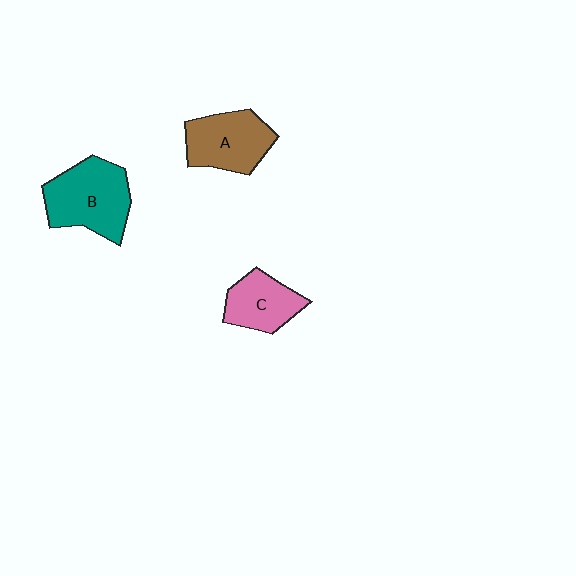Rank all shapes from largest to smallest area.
From largest to smallest: B (teal), A (brown), C (pink).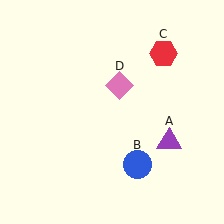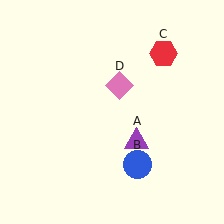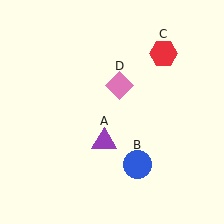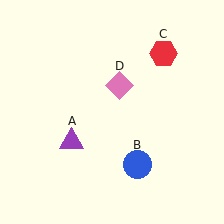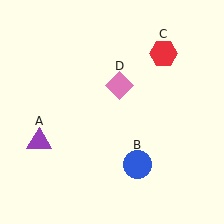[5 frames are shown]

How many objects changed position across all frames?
1 object changed position: purple triangle (object A).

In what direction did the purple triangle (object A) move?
The purple triangle (object A) moved left.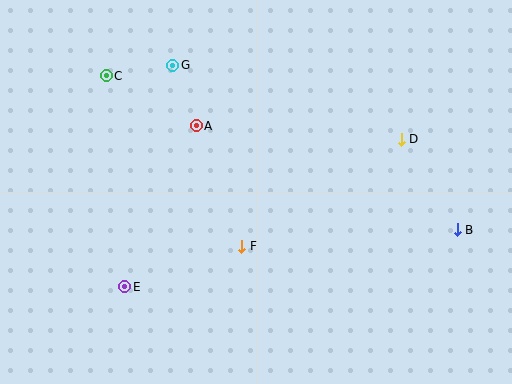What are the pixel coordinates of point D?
Point D is at (401, 139).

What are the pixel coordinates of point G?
Point G is at (173, 65).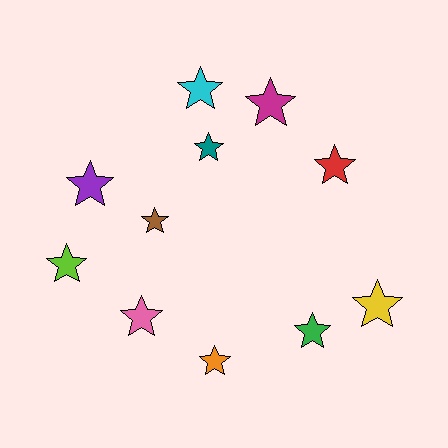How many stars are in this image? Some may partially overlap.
There are 11 stars.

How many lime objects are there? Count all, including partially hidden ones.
There is 1 lime object.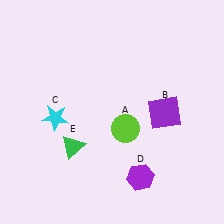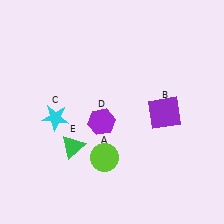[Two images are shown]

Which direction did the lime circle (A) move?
The lime circle (A) moved down.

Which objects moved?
The objects that moved are: the lime circle (A), the purple hexagon (D).